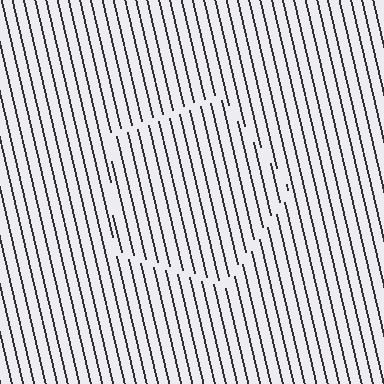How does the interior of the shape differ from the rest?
The interior of the shape contains the same grating, shifted by half a period — the contour is defined by the phase discontinuity where line-ends from the inner and outer gratings abut.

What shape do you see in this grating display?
An illusory pentagon. The interior of the shape contains the same grating, shifted by half a period — the contour is defined by the phase discontinuity where line-ends from the inner and outer gratings abut.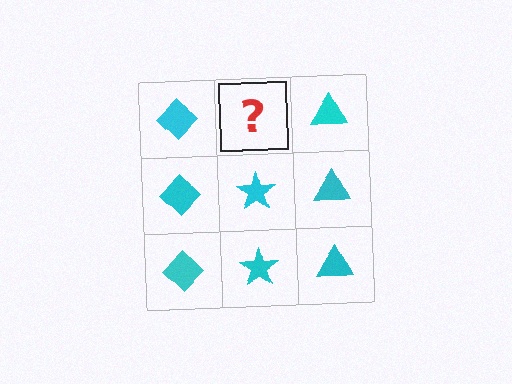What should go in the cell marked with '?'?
The missing cell should contain a cyan star.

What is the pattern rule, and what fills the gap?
The rule is that each column has a consistent shape. The gap should be filled with a cyan star.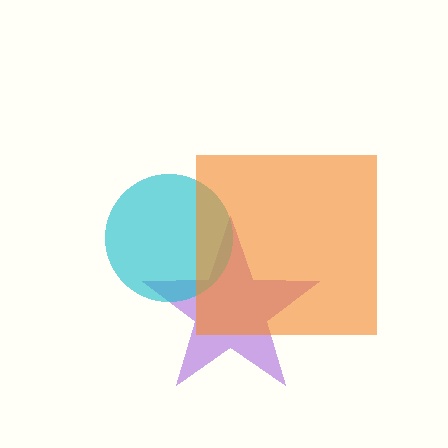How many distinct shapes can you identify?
There are 3 distinct shapes: a purple star, a cyan circle, an orange square.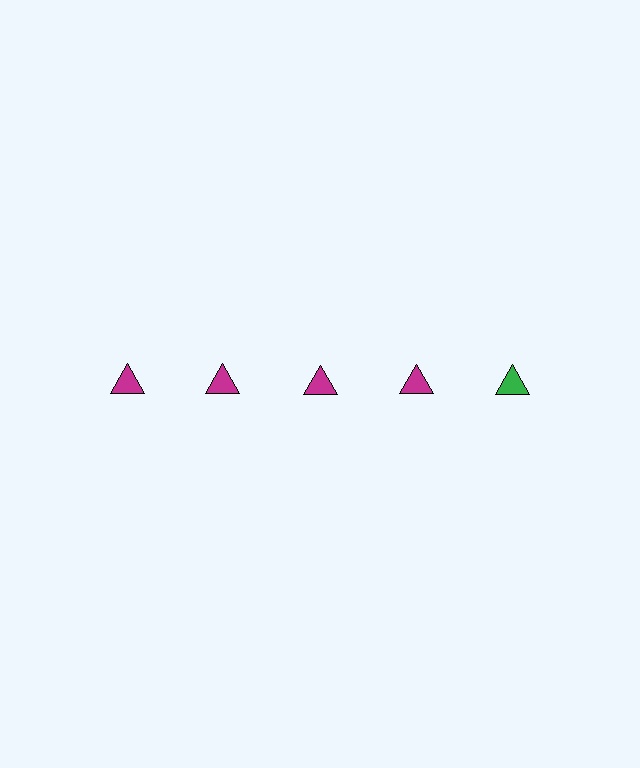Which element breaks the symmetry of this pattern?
The green triangle in the top row, rightmost column breaks the symmetry. All other shapes are magenta triangles.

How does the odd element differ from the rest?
It has a different color: green instead of magenta.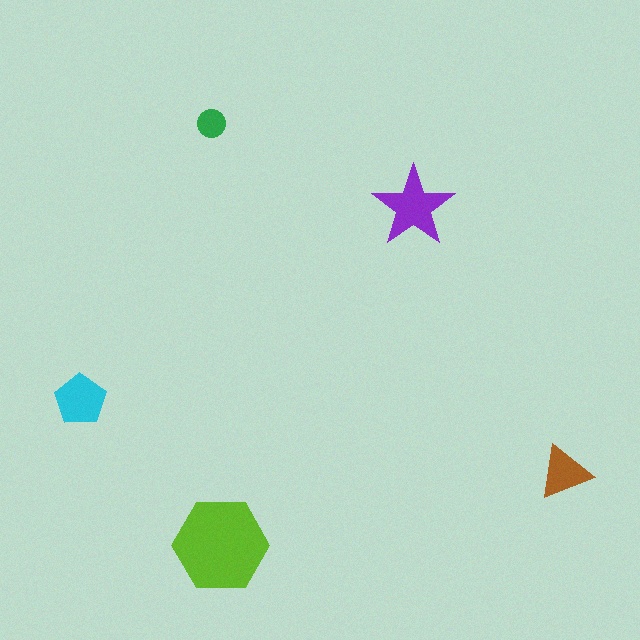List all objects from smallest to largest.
The green circle, the brown triangle, the cyan pentagon, the purple star, the lime hexagon.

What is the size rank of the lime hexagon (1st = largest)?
1st.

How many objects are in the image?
There are 5 objects in the image.